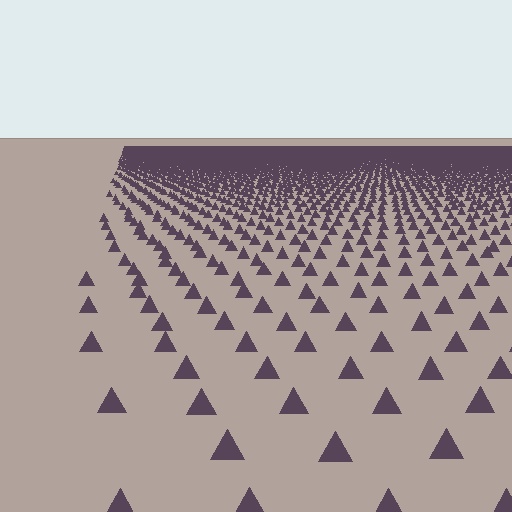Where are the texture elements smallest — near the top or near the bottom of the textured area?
Near the top.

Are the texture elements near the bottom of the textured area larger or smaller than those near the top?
Larger. Near the bottom, elements are closer to the viewer and appear at a bigger on-screen size.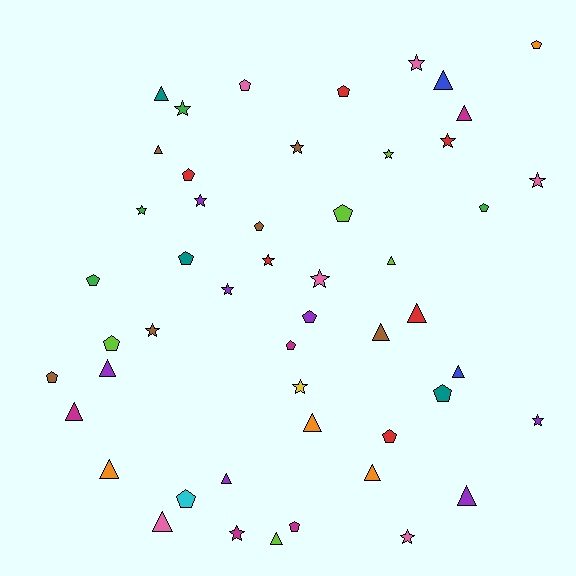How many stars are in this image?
There are 16 stars.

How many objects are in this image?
There are 50 objects.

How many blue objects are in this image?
There are 2 blue objects.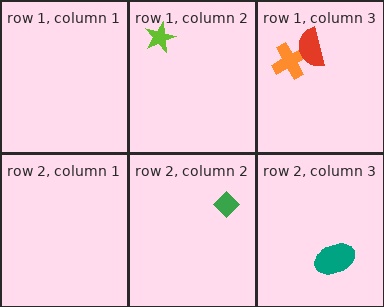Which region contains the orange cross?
The row 1, column 3 region.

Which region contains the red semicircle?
The row 1, column 3 region.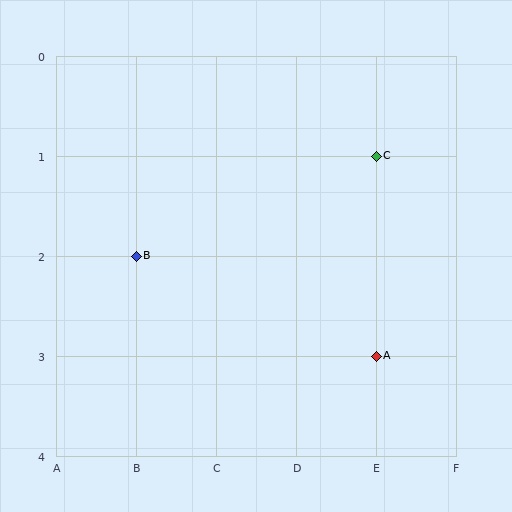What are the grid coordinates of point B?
Point B is at grid coordinates (B, 2).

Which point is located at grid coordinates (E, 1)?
Point C is at (E, 1).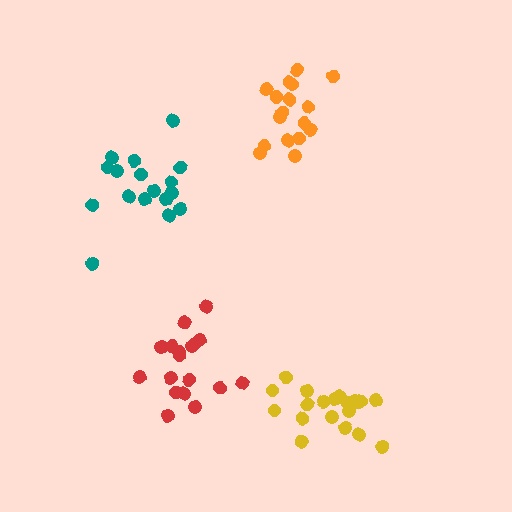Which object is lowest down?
The yellow cluster is bottommost.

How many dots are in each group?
Group 1: 17 dots, Group 2: 17 dots, Group 3: 20 dots, Group 4: 18 dots (72 total).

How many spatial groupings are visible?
There are 4 spatial groupings.